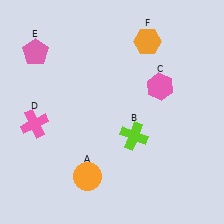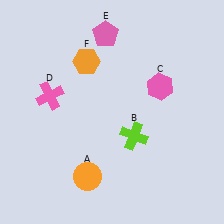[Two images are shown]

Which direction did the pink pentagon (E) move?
The pink pentagon (E) moved right.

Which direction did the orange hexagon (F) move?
The orange hexagon (F) moved left.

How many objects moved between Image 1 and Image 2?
3 objects moved between the two images.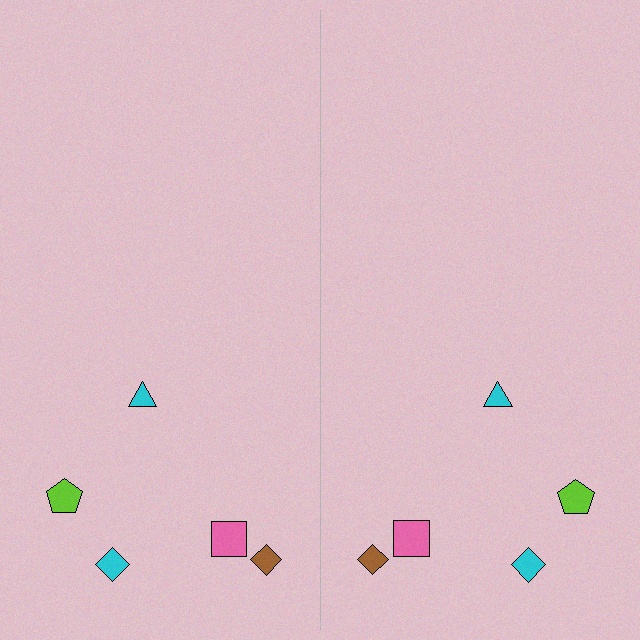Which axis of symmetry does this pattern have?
The pattern has a vertical axis of symmetry running through the center of the image.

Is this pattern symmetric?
Yes, this pattern has bilateral (reflection) symmetry.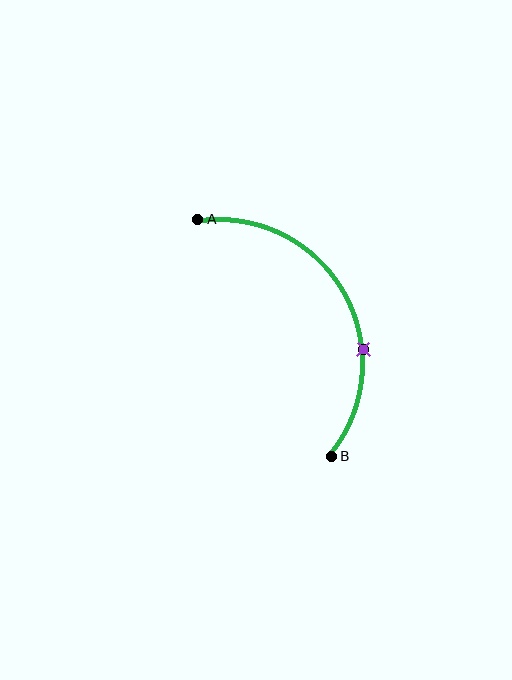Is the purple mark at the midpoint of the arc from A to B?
No. The purple mark lies on the arc but is closer to endpoint B. The arc midpoint would be at the point on the curve equidistant along the arc from both A and B.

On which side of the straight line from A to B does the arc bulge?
The arc bulges to the right of the straight line connecting A and B.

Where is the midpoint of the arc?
The arc midpoint is the point on the curve farthest from the straight line joining A and B. It sits to the right of that line.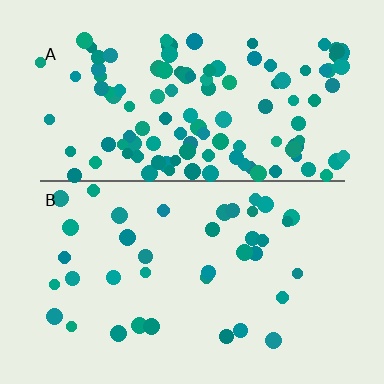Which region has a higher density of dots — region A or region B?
A (the top).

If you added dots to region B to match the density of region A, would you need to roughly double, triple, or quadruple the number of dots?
Approximately triple.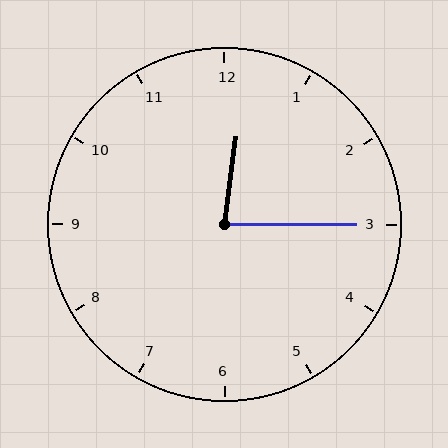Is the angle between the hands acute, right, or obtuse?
It is acute.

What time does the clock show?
12:15.